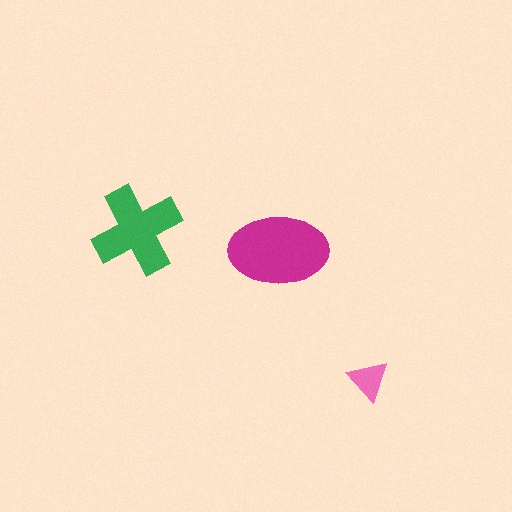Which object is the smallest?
The pink triangle.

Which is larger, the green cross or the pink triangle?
The green cross.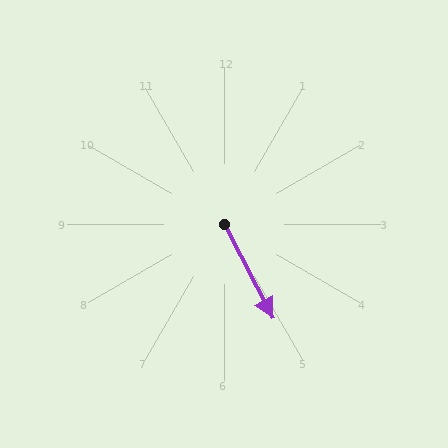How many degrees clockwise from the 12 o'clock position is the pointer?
Approximately 153 degrees.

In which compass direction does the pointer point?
Southeast.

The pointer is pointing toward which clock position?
Roughly 5 o'clock.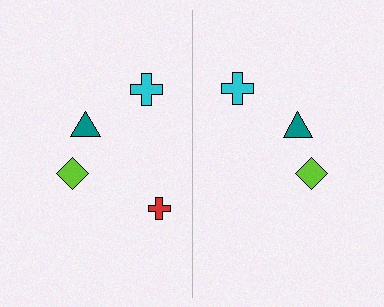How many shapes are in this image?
There are 7 shapes in this image.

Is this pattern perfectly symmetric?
No, the pattern is not perfectly symmetric. A red cross is missing from the right side.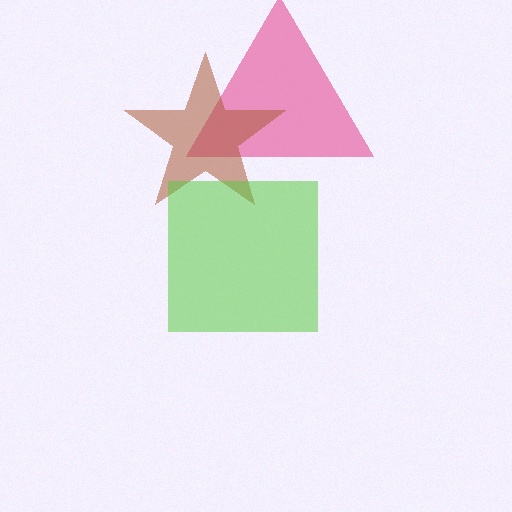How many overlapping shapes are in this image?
There are 3 overlapping shapes in the image.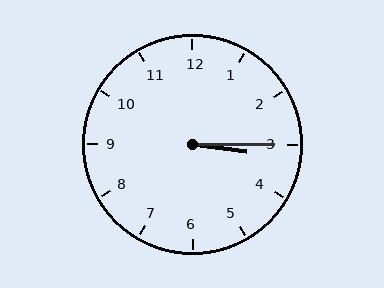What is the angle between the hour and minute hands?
Approximately 8 degrees.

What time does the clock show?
3:15.